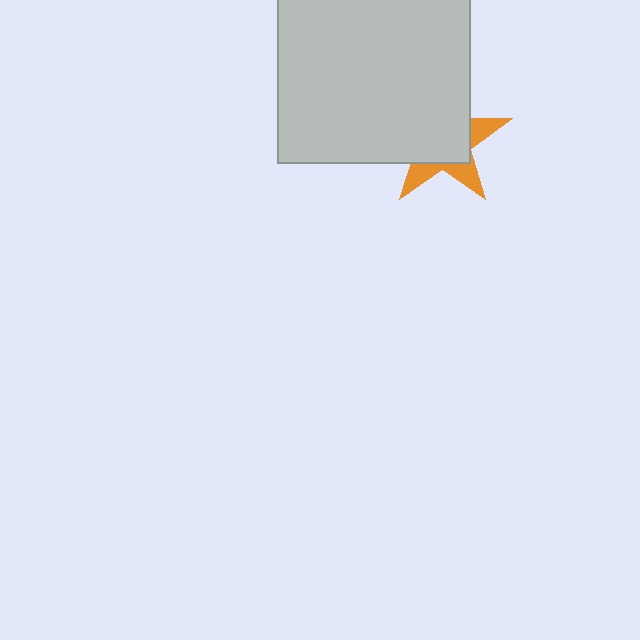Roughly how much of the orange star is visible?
A small part of it is visible (roughly 34%).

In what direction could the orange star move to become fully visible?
The orange star could move toward the lower-right. That would shift it out from behind the light gray square entirely.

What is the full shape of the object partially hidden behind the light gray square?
The partially hidden object is an orange star.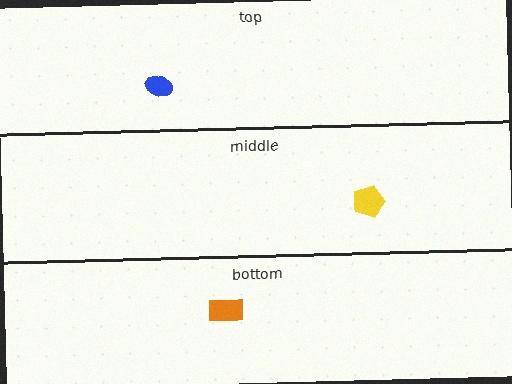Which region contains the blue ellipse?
The top region.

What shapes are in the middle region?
The yellow pentagon.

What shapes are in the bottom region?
The orange rectangle.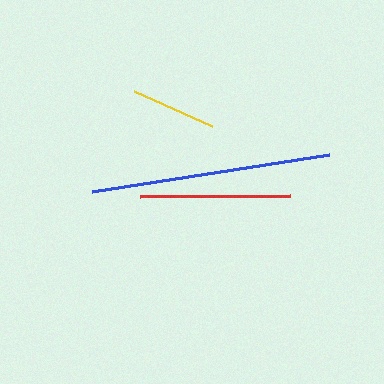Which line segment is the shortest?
The yellow line is the shortest at approximately 86 pixels.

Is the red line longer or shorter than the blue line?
The blue line is longer than the red line.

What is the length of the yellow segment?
The yellow segment is approximately 86 pixels long.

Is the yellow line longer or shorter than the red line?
The red line is longer than the yellow line.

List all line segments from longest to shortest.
From longest to shortest: blue, red, yellow.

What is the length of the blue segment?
The blue segment is approximately 240 pixels long.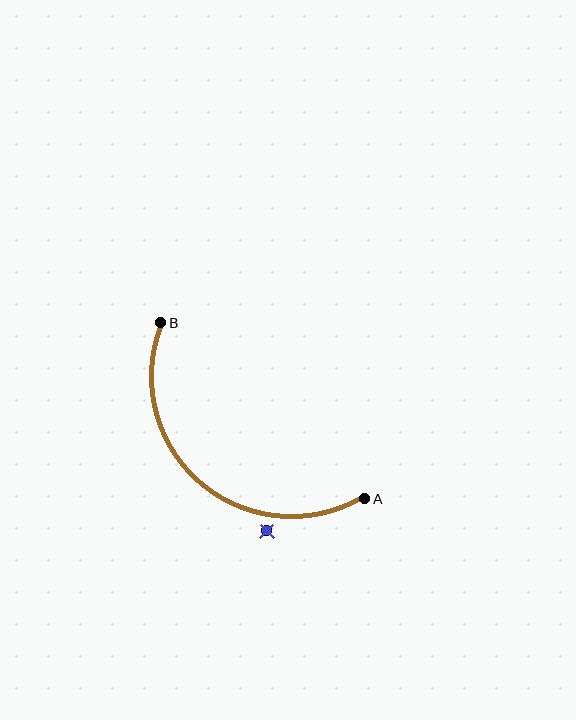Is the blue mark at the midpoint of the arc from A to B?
No — the blue mark does not lie on the arc at all. It sits slightly outside the curve.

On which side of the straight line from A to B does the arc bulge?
The arc bulges below and to the left of the straight line connecting A and B.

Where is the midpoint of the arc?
The arc midpoint is the point on the curve farthest from the straight line joining A and B. It sits below and to the left of that line.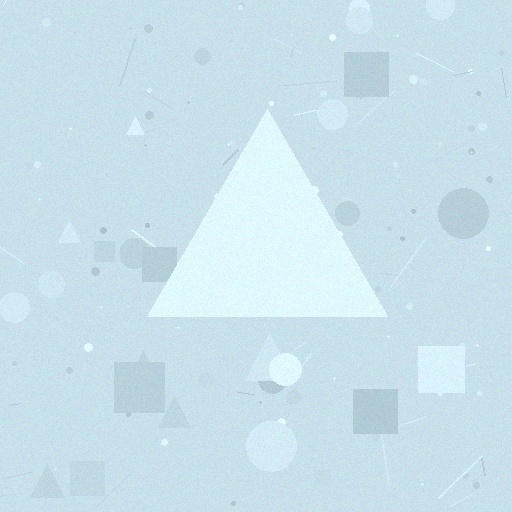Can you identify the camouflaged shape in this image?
The camouflaged shape is a triangle.